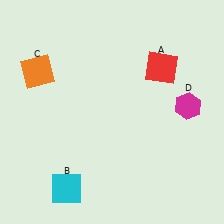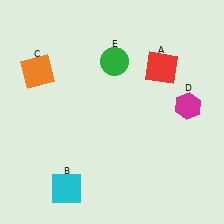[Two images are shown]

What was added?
A green circle (E) was added in Image 2.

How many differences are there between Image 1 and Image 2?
There is 1 difference between the two images.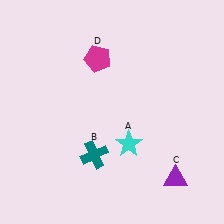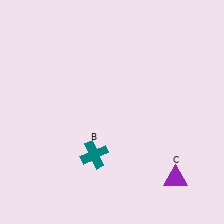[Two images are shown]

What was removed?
The cyan star (A), the magenta pentagon (D) were removed in Image 2.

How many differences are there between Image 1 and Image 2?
There are 2 differences between the two images.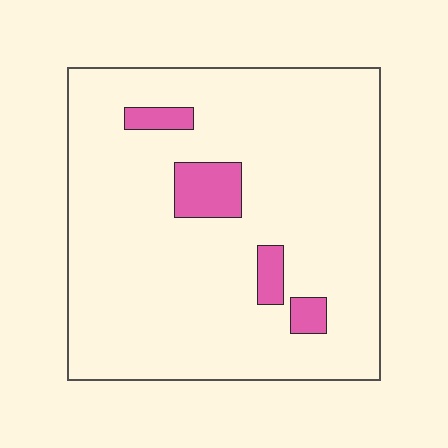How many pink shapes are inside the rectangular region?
4.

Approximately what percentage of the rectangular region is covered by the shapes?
Approximately 10%.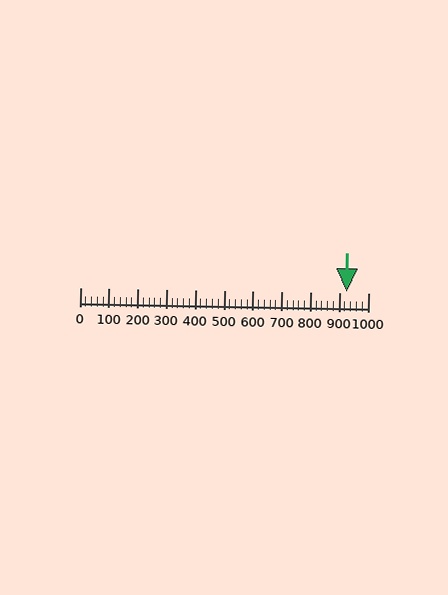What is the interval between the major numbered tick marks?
The major tick marks are spaced 100 units apart.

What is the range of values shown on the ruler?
The ruler shows values from 0 to 1000.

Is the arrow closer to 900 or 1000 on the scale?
The arrow is closer to 900.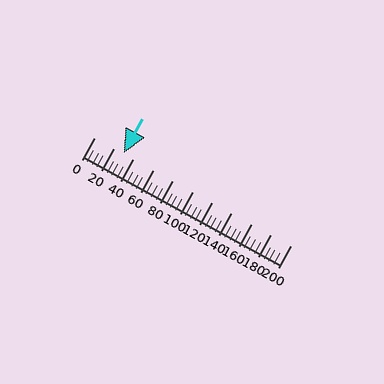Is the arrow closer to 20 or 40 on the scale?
The arrow is closer to 20.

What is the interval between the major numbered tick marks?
The major tick marks are spaced 20 units apart.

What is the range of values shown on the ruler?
The ruler shows values from 0 to 200.